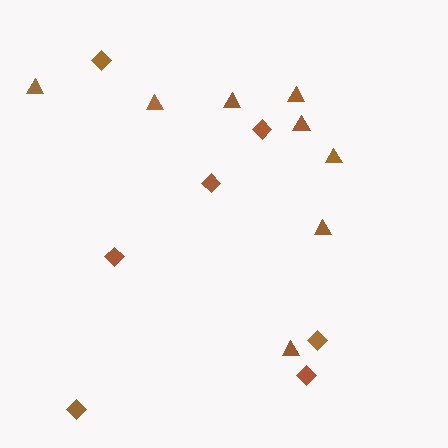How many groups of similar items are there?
There are 2 groups: one group of triangles (8) and one group of diamonds (7).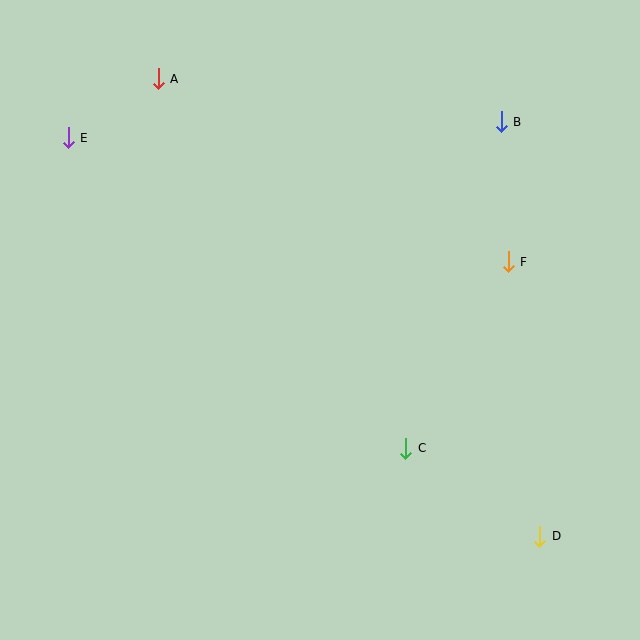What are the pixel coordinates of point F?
Point F is at (508, 262).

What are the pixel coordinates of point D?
Point D is at (540, 536).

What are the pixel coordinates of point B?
Point B is at (501, 122).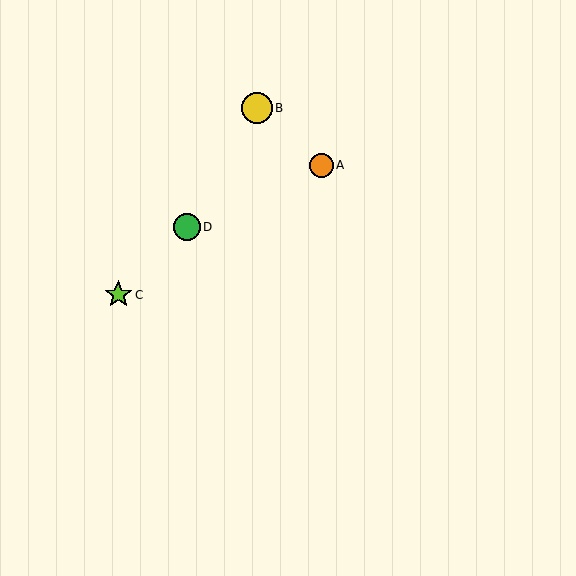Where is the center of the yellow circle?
The center of the yellow circle is at (257, 108).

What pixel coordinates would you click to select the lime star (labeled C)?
Click at (118, 295) to select the lime star C.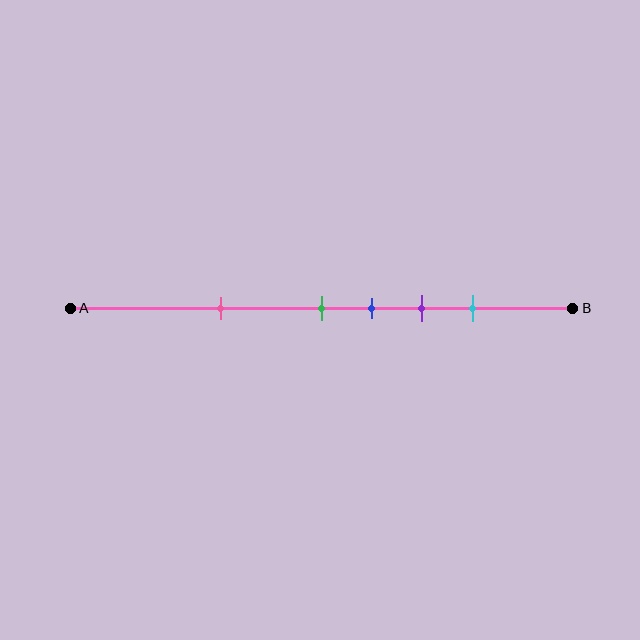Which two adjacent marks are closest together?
The green and blue marks are the closest adjacent pair.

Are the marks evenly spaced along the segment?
No, the marks are not evenly spaced.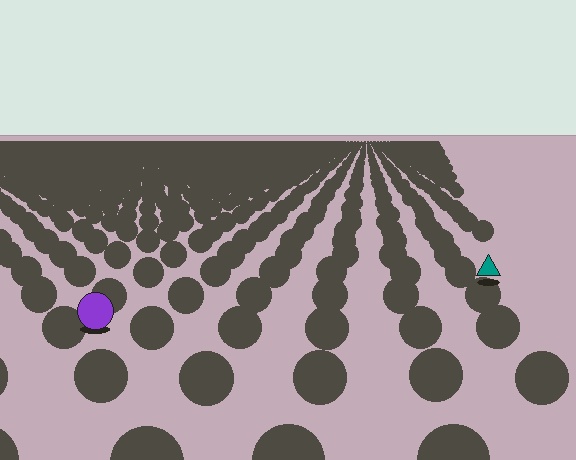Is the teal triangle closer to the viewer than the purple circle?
No. The purple circle is closer — you can tell from the texture gradient: the ground texture is coarser near it.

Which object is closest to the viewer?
The purple circle is closest. The texture marks near it are larger and more spread out.